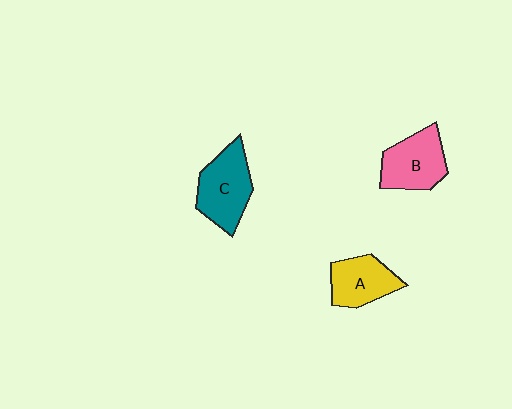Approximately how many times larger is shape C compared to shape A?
Approximately 1.3 times.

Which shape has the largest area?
Shape C (teal).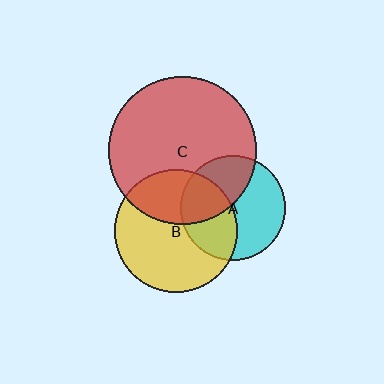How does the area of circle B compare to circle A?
Approximately 1.4 times.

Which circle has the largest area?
Circle C (red).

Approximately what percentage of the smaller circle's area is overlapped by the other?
Approximately 40%.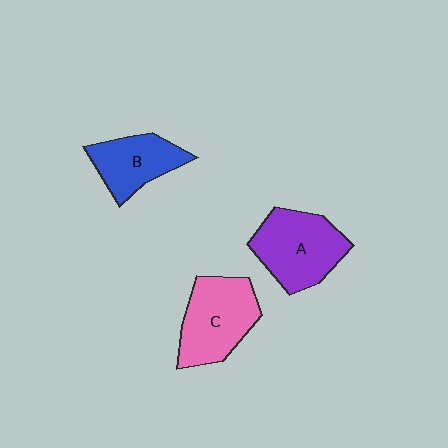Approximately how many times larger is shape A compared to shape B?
Approximately 1.4 times.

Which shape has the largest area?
Shape A (purple).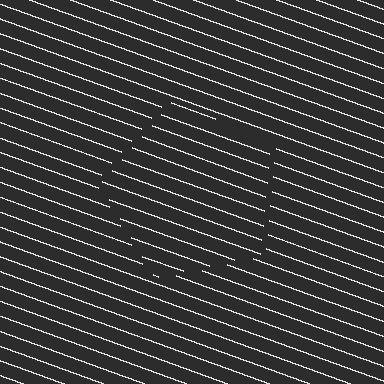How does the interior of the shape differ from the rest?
The interior of the shape contains the same grating, shifted by half a period — the contour is defined by the phase discontinuity where line-ends from the inner and outer gratings abut.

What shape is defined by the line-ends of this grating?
An illusory pentagon. The interior of the shape contains the same grating, shifted by half a period — the contour is defined by the phase discontinuity where line-ends from the inner and outer gratings abut.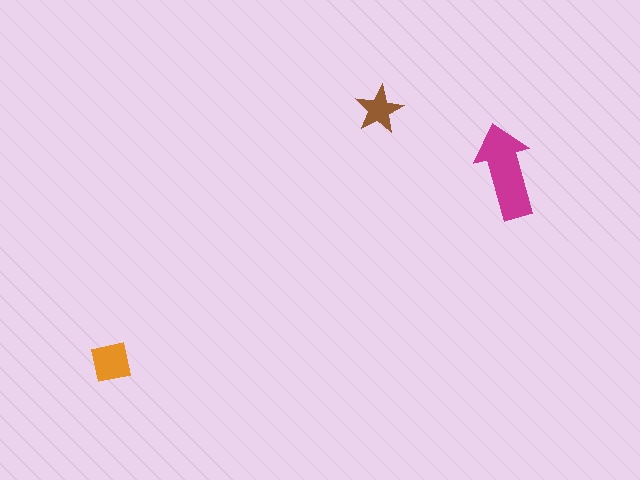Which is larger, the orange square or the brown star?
The orange square.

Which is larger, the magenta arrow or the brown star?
The magenta arrow.